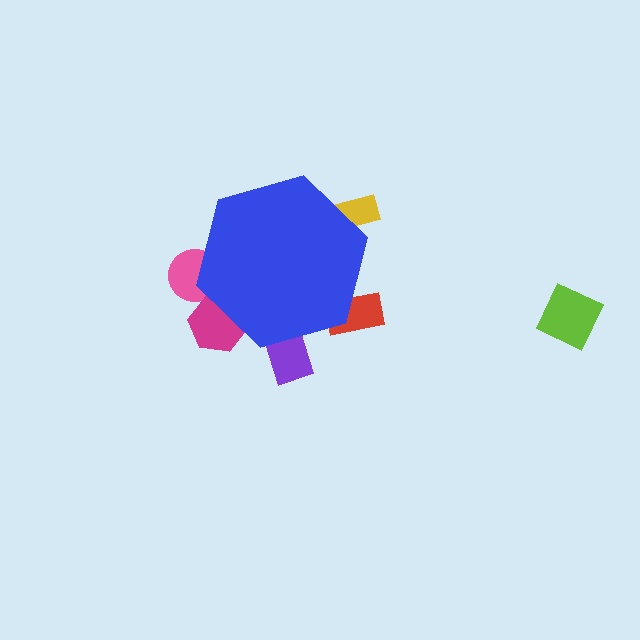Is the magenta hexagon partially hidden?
Yes, the magenta hexagon is partially hidden behind the blue hexagon.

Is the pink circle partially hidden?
Yes, the pink circle is partially hidden behind the blue hexagon.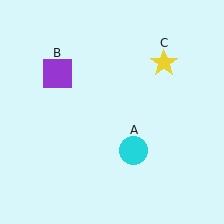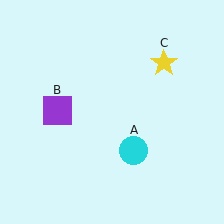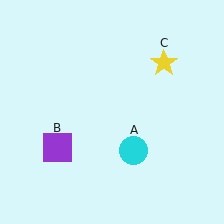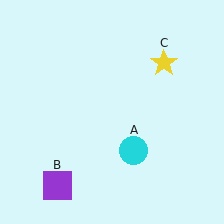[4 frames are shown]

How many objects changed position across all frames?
1 object changed position: purple square (object B).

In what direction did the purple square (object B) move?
The purple square (object B) moved down.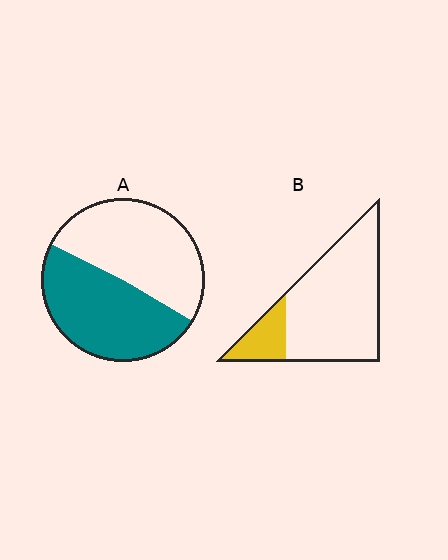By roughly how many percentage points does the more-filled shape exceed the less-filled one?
By roughly 30 percentage points (A over B).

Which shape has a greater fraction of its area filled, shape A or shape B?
Shape A.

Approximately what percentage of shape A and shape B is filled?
A is approximately 50% and B is approximately 20%.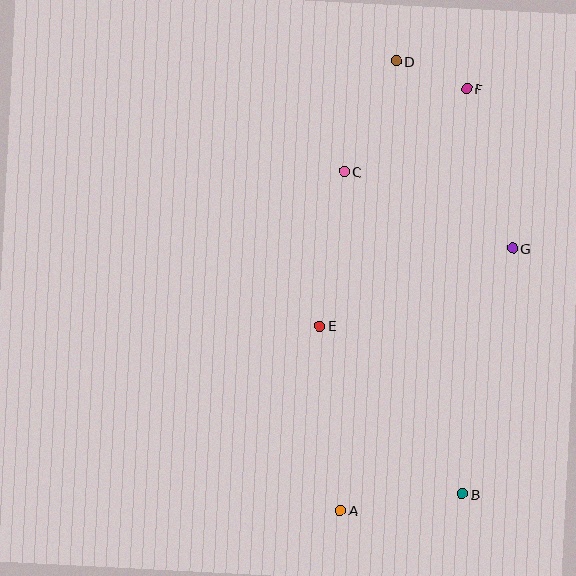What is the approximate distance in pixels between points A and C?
The distance between A and C is approximately 339 pixels.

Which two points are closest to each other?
Points D and F are closest to each other.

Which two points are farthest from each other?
Points A and D are farthest from each other.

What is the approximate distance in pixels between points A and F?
The distance between A and F is approximately 440 pixels.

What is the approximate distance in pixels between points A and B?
The distance between A and B is approximately 123 pixels.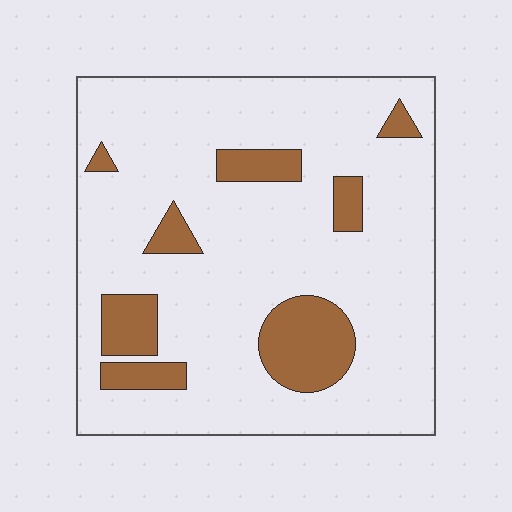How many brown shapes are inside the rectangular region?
8.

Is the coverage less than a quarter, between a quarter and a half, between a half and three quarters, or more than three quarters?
Less than a quarter.